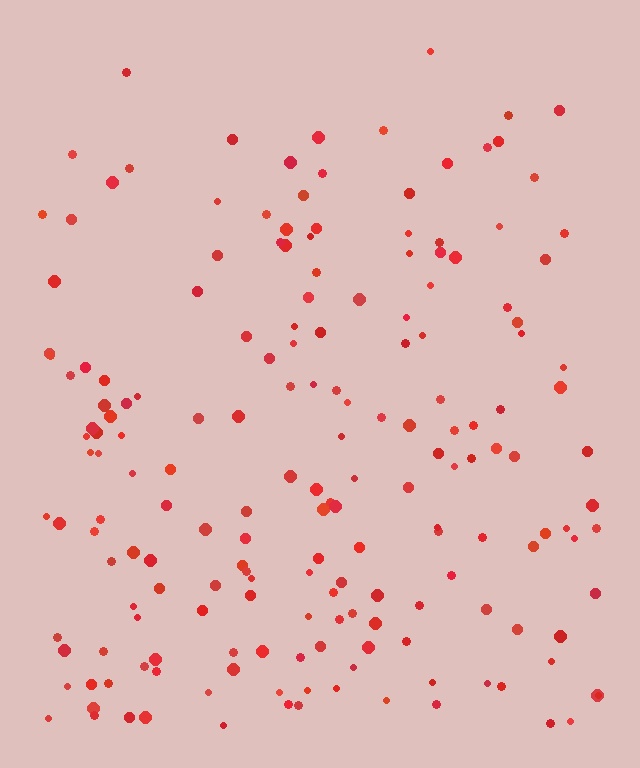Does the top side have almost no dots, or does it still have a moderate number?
Still a moderate number, just noticeably fewer than the bottom.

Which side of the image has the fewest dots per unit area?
The top.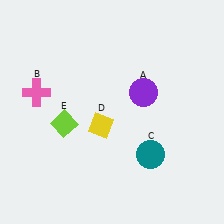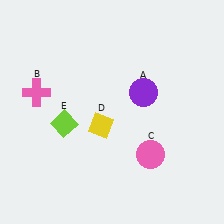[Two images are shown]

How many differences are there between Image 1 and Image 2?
There is 1 difference between the two images.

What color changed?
The circle (C) changed from teal in Image 1 to pink in Image 2.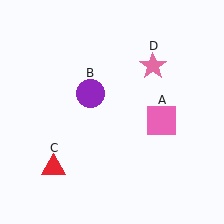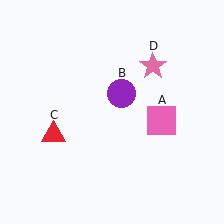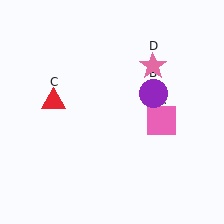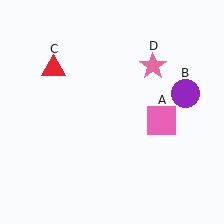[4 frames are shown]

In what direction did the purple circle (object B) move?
The purple circle (object B) moved right.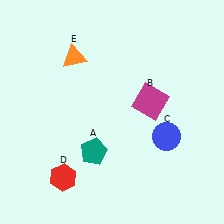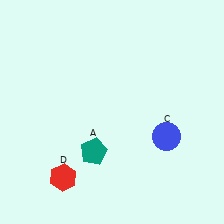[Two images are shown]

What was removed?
The magenta square (B), the orange triangle (E) were removed in Image 2.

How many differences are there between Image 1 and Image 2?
There are 2 differences between the two images.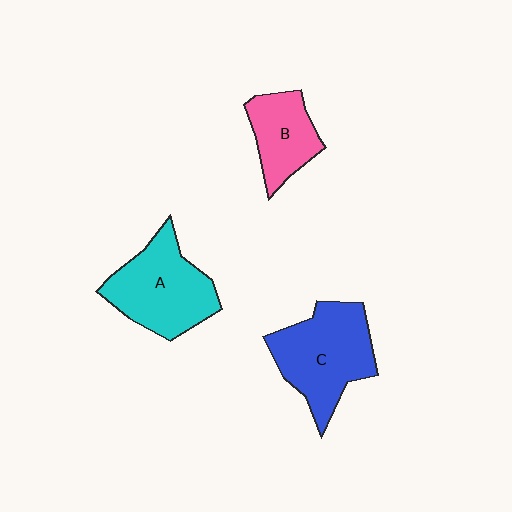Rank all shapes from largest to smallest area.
From largest to smallest: C (blue), A (cyan), B (pink).